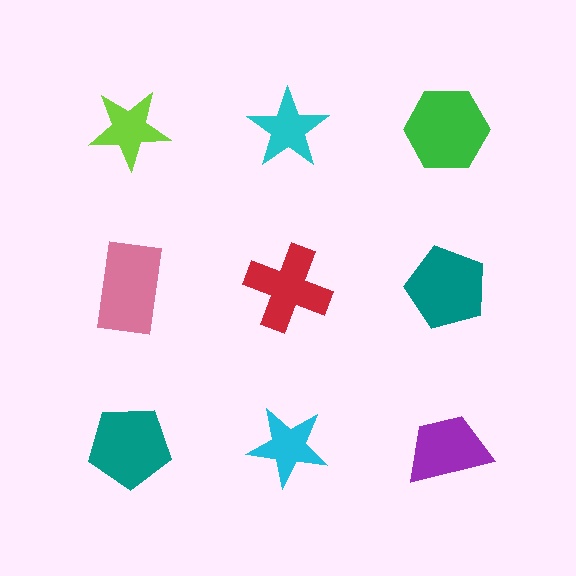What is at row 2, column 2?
A red cross.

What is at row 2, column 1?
A pink rectangle.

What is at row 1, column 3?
A green hexagon.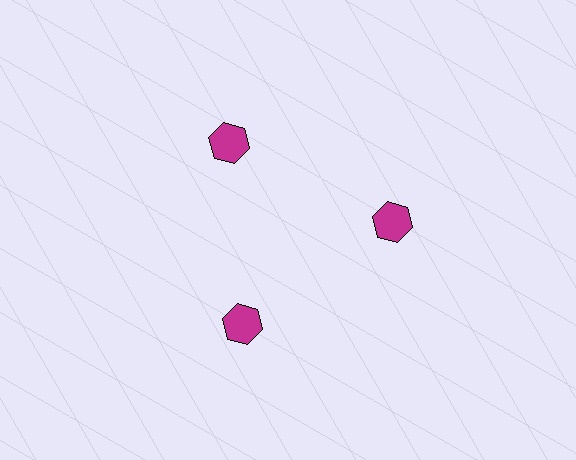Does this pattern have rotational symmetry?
Yes, this pattern has 3-fold rotational symmetry. It looks the same after rotating 120 degrees around the center.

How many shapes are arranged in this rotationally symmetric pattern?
There are 3 shapes, arranged in 3 groups of 1.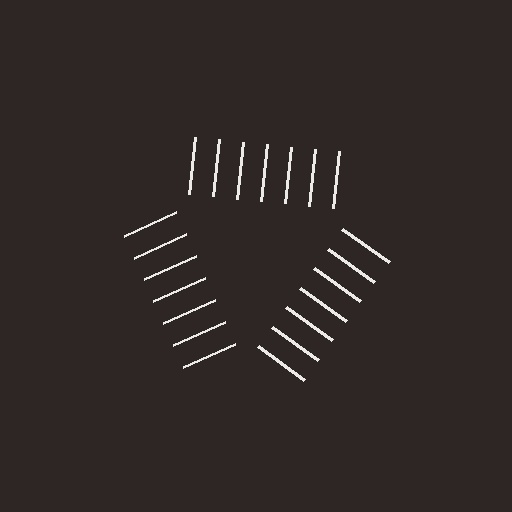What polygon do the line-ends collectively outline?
An illusory triangle — the line segments terminate on its edges but no continuous stroke is drawn.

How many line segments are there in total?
21 — 7 along each of the 3 edges.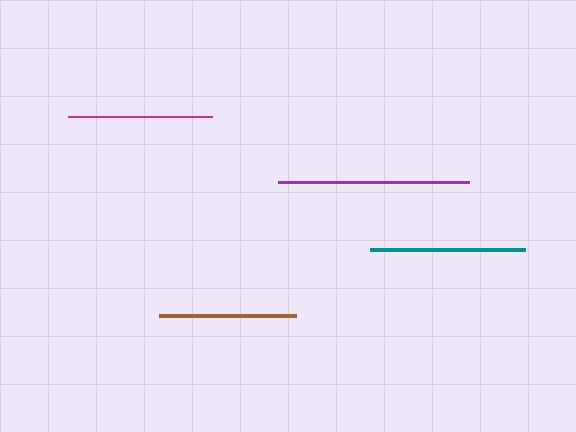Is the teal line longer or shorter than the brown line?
The teal line is longer than the brown line.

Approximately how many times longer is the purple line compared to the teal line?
The purple line is approximately 1.2 times the length of the teal line.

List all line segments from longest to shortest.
From longest to shortest: purple, teal, magenta, brown.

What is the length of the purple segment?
The purple segment is approximately 191 pixels long.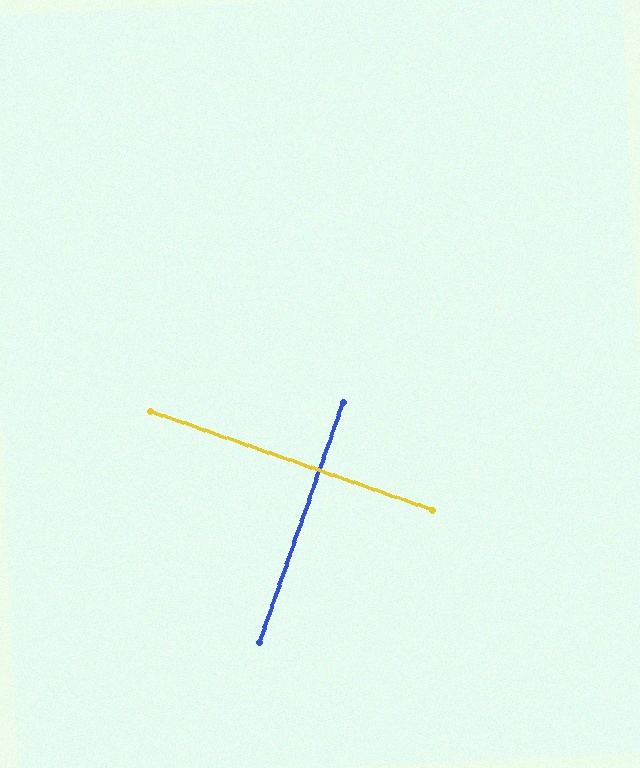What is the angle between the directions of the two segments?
Approximately 90 degrees.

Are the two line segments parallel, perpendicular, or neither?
Perpendicular — they meet at approximately 90°.